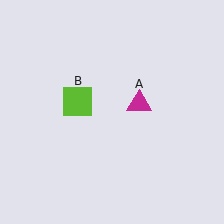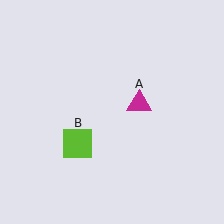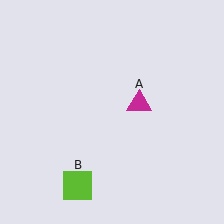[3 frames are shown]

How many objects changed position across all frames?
1 object changed position: lime square (object B).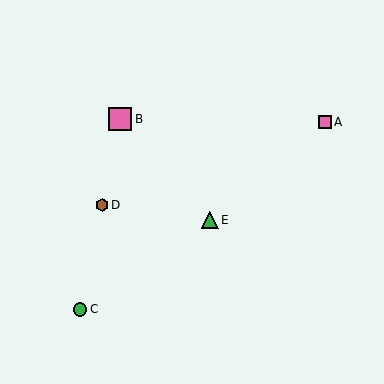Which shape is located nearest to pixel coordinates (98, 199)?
The brown hexagon (labeled D) at (102, 205) is nearest to that location.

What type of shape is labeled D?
Shape D is a brown hexagon.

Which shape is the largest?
The pink square (labeled B) is the largest.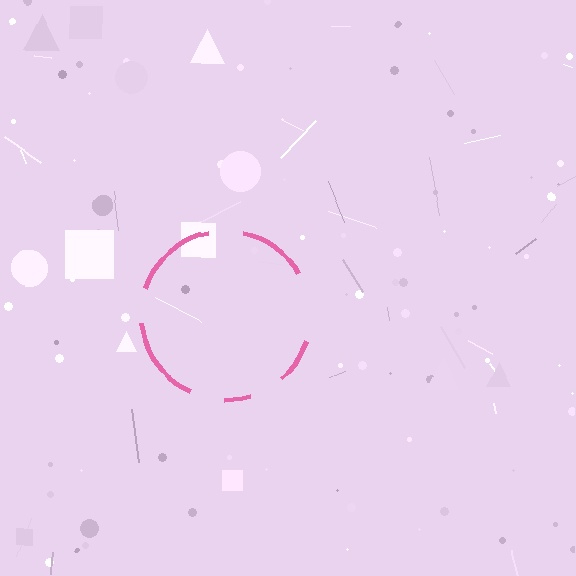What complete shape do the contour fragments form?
The contour fragments form a circle.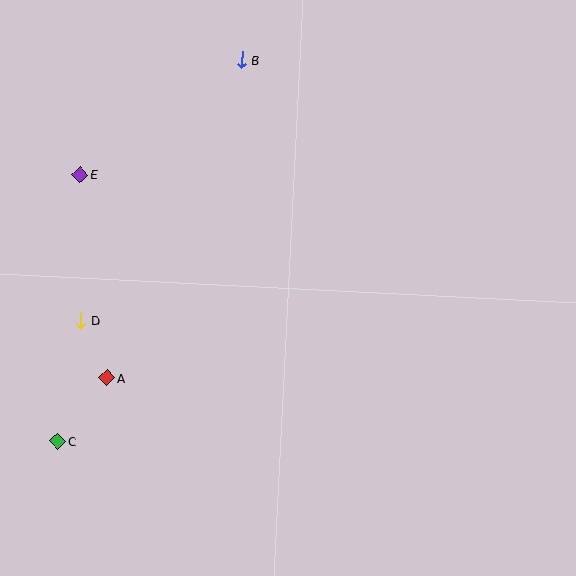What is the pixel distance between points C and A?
The distance between C and A is 81 pixels.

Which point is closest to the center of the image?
Point A at (107, 378) is closest to the center.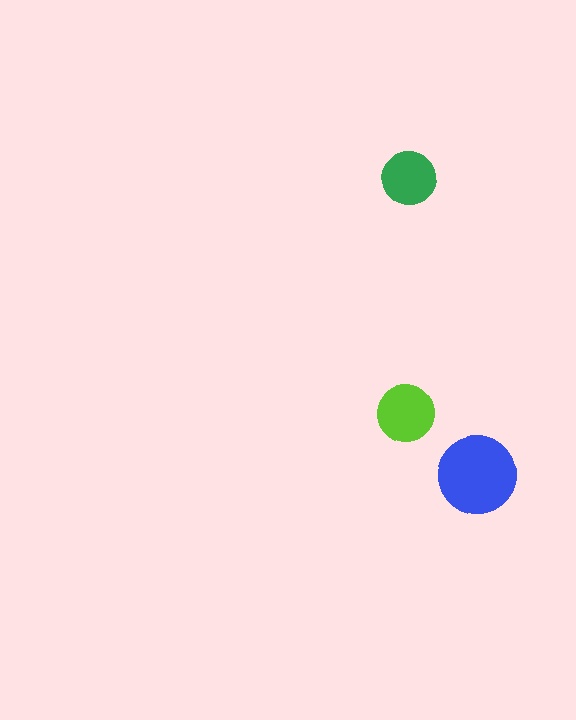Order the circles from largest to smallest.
the blue one, the lime one, the green one.